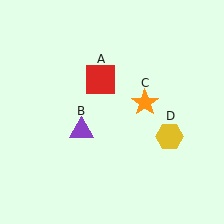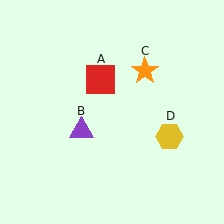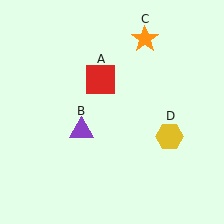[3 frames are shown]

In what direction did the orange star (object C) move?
The orange star (object C) moved up.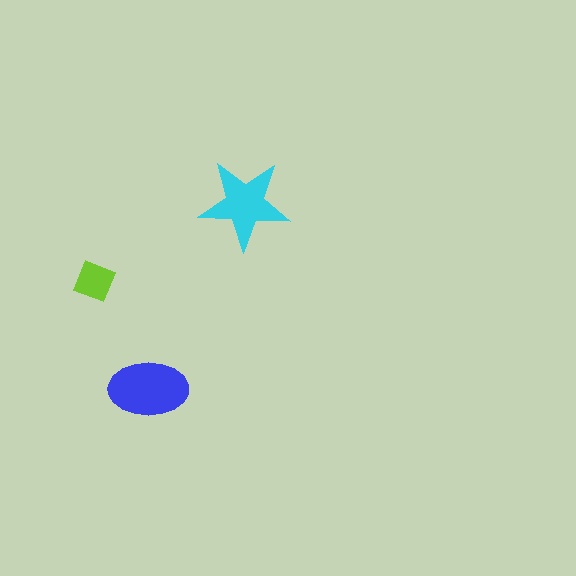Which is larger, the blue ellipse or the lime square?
The blue ellipse.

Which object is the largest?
The blue ellipse.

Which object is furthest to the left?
The lime square is leftmost.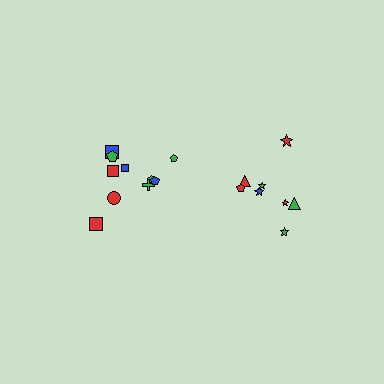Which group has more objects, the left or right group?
The left group.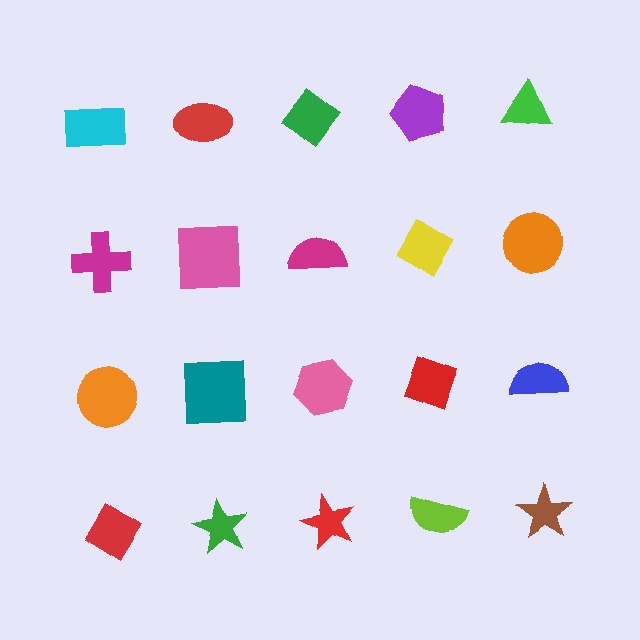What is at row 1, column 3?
A green diamond.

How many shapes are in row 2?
5 shapes.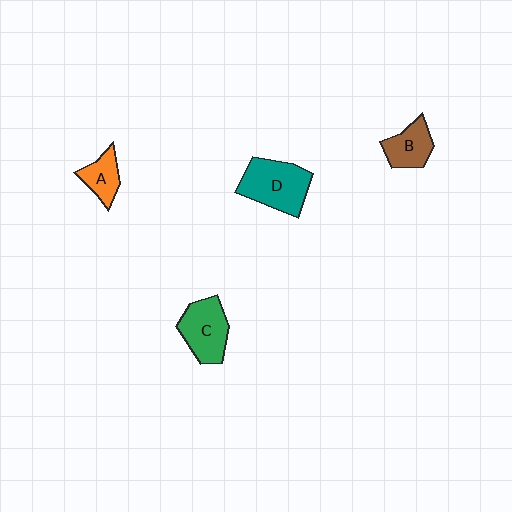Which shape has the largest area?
Shape D (teal).